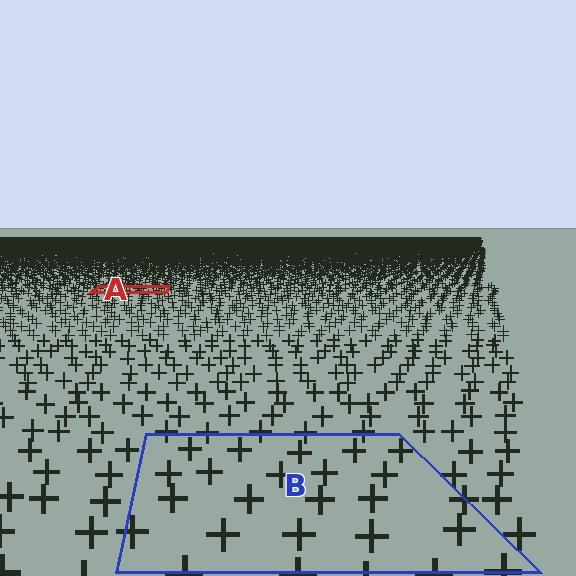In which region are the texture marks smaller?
The texture marks are smaller in region A, because it is farther away.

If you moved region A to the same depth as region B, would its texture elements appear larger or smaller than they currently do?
They would appear larger. At a closer depth, the same texture elements are projected at a bigger on-screen size.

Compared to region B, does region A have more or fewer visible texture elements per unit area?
Region A has more texture elements per unit area — they are packed more densely because it is farther away.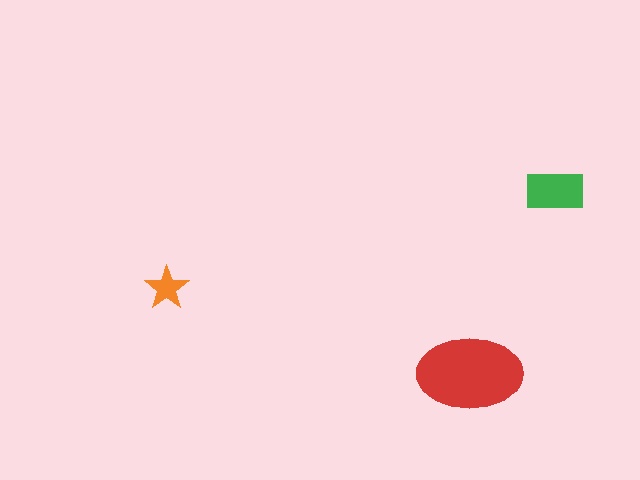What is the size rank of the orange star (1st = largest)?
3rd.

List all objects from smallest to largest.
The orange star, the green rectangle, the red ellipse.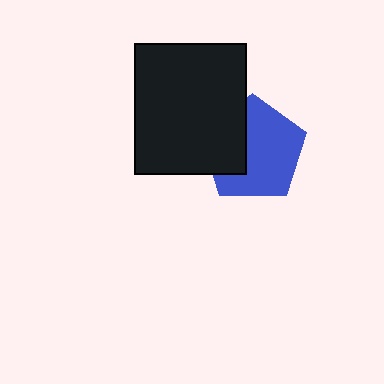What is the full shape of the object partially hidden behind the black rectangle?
The partially hidden object is a blue pentagon.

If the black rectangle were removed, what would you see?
You would see the complete blue pentagon.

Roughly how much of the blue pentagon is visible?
Most of it is visible (roughly 65%).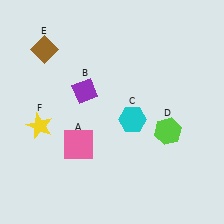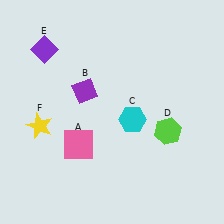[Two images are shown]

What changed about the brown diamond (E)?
In Image 1, E is brown. In Image 2, it changed to purple.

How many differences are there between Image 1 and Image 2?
There is 1 difference between the two images.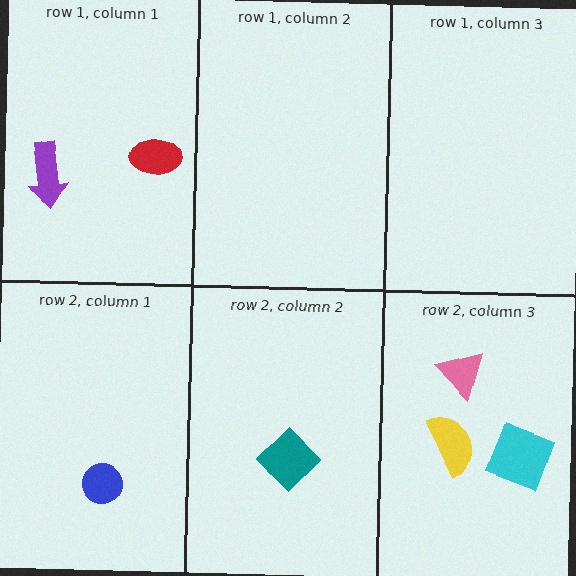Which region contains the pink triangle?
The row 2, column 3 region.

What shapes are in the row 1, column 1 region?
The red ellipse, the purple arrow.